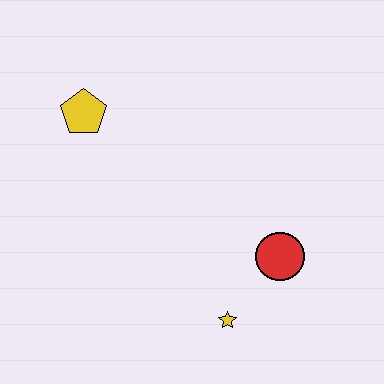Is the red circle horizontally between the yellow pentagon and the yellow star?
No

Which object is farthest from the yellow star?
The yellow pentagon is farthest from the yellow star.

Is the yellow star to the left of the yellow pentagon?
No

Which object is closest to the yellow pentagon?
The red circle is closest to the yellow pentagon.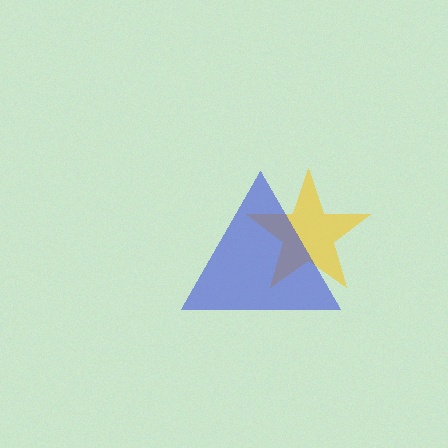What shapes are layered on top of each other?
The layered shapes are: a yellow star, a blue triangle.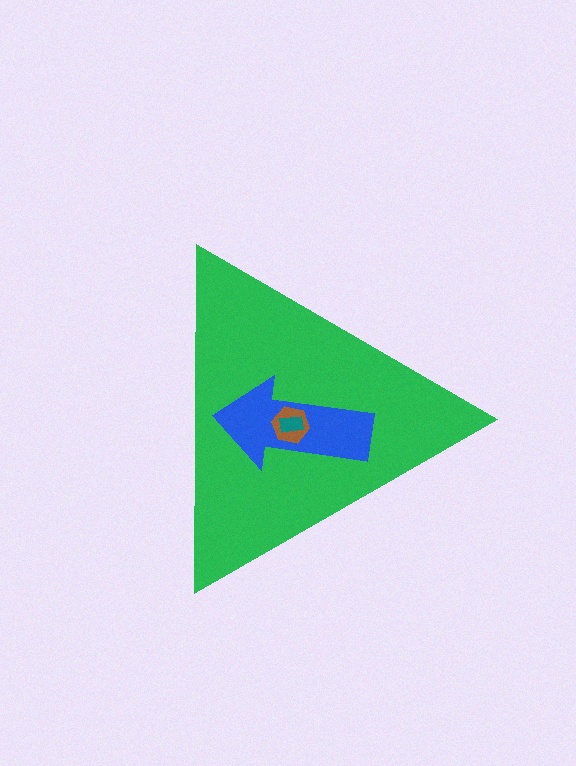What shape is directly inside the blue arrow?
The brown hexagon.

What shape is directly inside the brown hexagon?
The teal rectangle.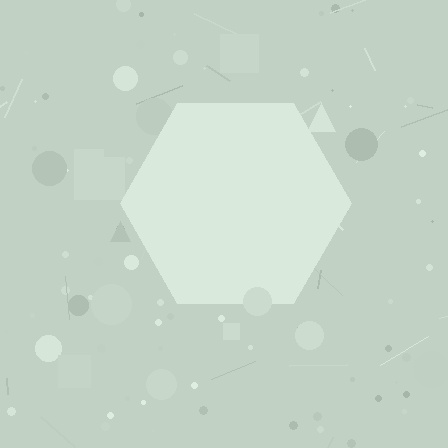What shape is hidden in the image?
A hexagon is hidden in the image.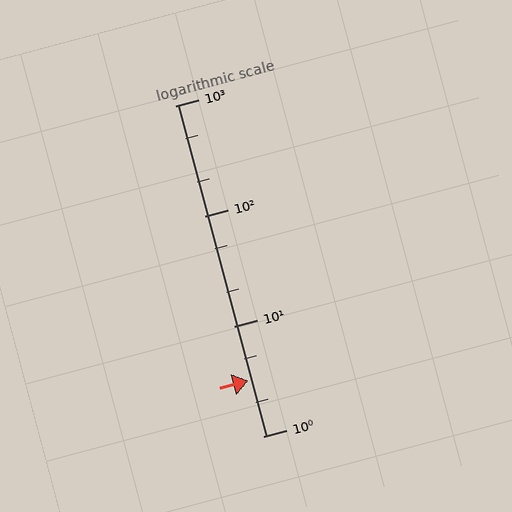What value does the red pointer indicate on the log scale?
The pointer indicates approximately 3.2.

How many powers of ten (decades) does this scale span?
The scale spans 3 decades, from 1 to 1000.